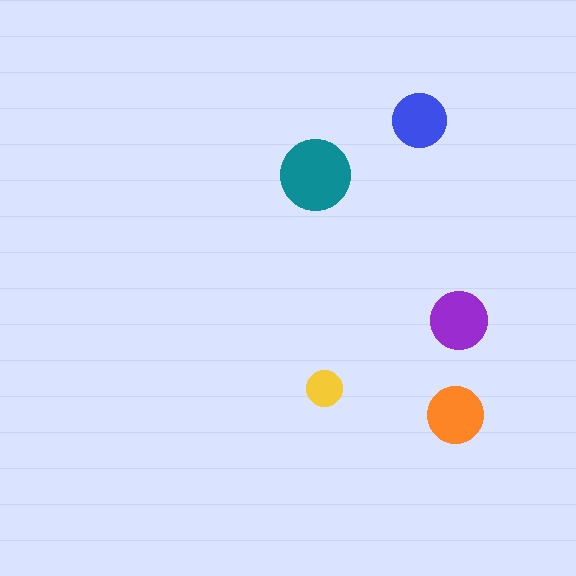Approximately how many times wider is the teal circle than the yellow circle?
About 2 times wider.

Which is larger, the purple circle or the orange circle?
The purple one.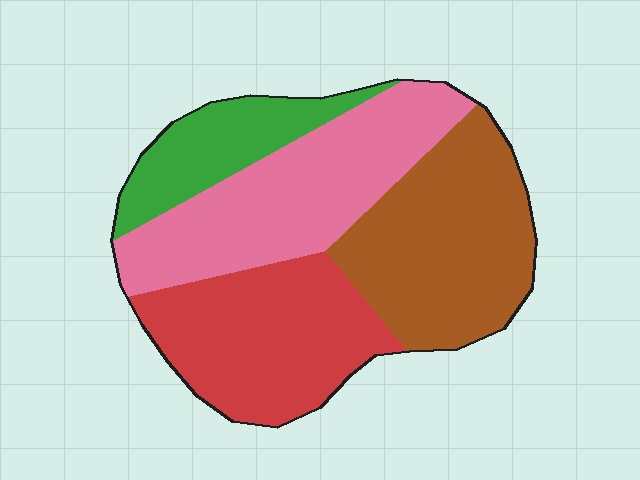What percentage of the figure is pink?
Pink covers 30% of the figure.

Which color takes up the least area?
Green, at roughly 15%.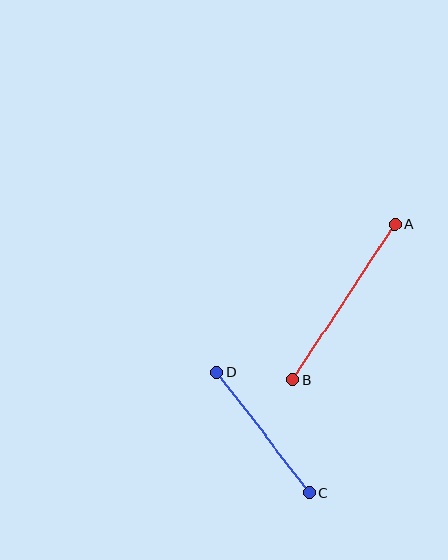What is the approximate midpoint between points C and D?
The midpoint is at approximately (263, 432) pixels.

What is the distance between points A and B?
The distance is approximately 186 pixels.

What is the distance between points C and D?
The distance is approximately 152 pixels.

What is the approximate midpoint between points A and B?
The midpoint is at approximately (344, 302) pixels.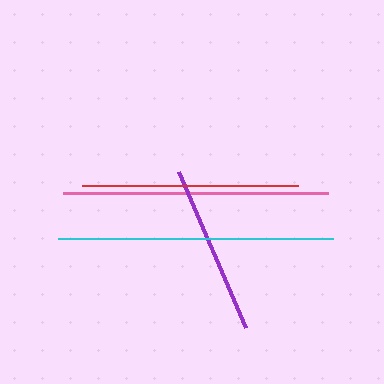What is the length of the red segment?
The red segment is approximately 216 pixels long.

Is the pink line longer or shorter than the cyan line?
The cyan line is longer than the pink line.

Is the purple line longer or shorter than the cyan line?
The cyan line is longer than the purple line.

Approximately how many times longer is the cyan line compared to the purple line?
The cyan line is approximately 1.6 times the length of the purple line.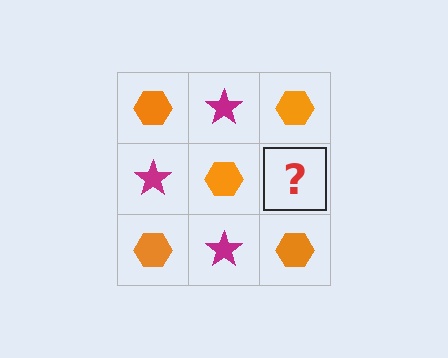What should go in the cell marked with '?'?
The missing cell should contain a magenta star.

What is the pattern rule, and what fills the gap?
The rule is that it alternates orange hexagon and magenta star in a checkerboard pattern. The gap should be filled with a magenta star.